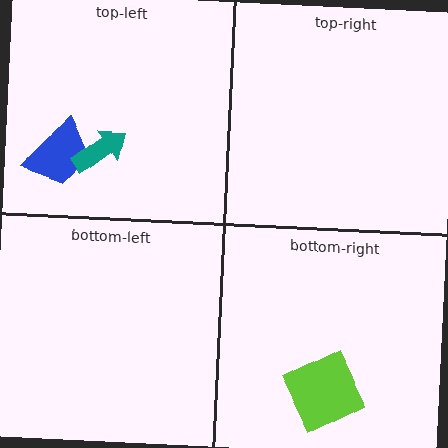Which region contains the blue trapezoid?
The top-left region.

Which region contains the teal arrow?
The top-left region.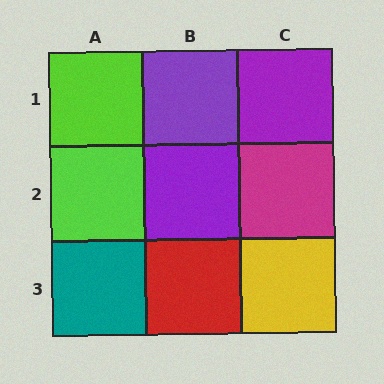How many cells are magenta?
1 cell is magenta.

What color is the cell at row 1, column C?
Purple.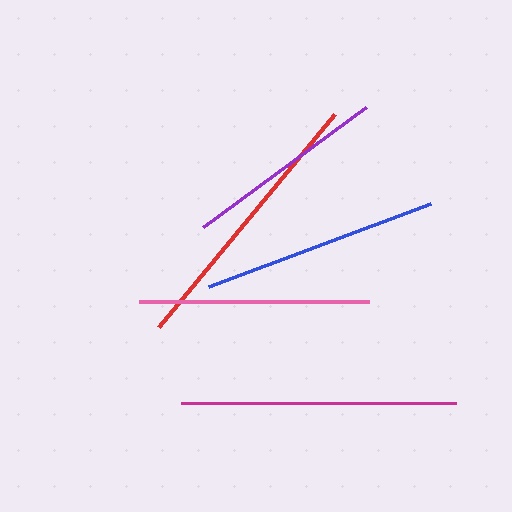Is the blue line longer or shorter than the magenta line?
The magenta line is longer than the blue line.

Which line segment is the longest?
The red line is the longest at approximately 276 pixels.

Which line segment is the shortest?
The purple line is the shortest at approximately 202 pixels.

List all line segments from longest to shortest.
From longest to shortest: red, magenta, blue, pink, purple.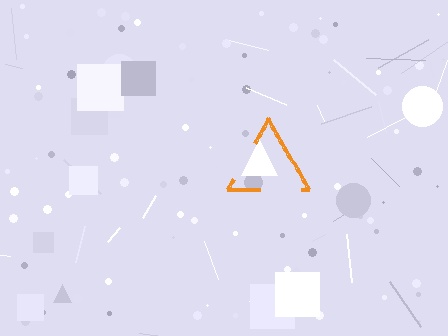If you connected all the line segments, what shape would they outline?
They would outline a triangle.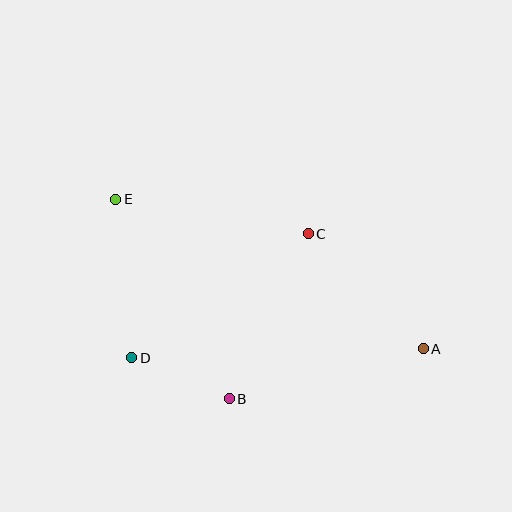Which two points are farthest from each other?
Points A and E are farthest from each other.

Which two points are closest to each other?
Points B and D are closest to each other.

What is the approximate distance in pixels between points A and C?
The distance between A and C is approximately 162 pixels.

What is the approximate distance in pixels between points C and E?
The distance between C and E is approximately 196 pixels.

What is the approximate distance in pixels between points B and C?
The distance between B and C is approximately 183 pixels.